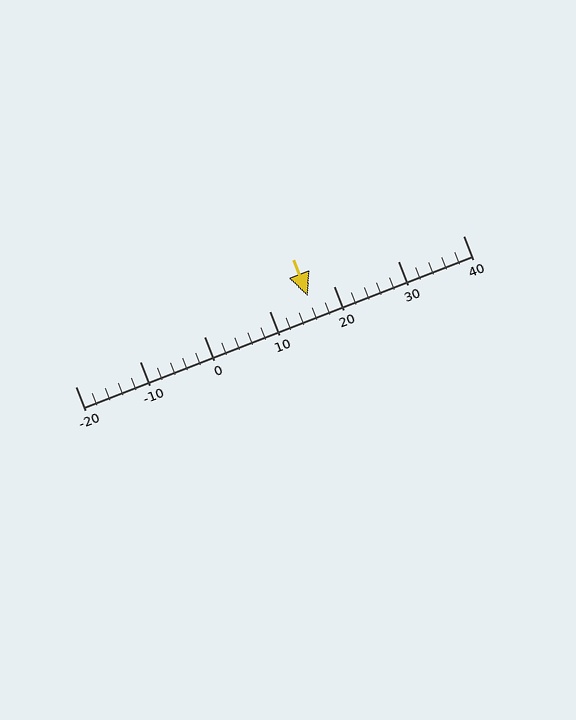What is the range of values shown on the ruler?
The ruler shows values from -20 to 40.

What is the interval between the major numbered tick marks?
The major tick marks are spaced 10 units apart.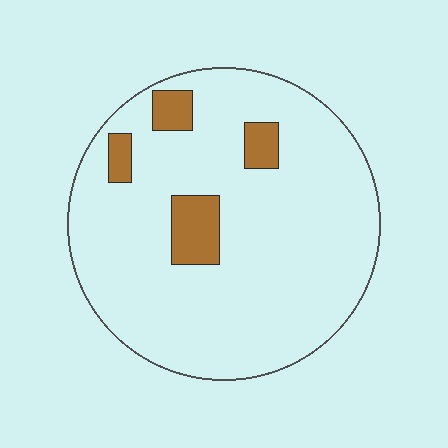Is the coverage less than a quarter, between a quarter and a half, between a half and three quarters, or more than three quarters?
Less than a quarter.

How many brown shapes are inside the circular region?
4.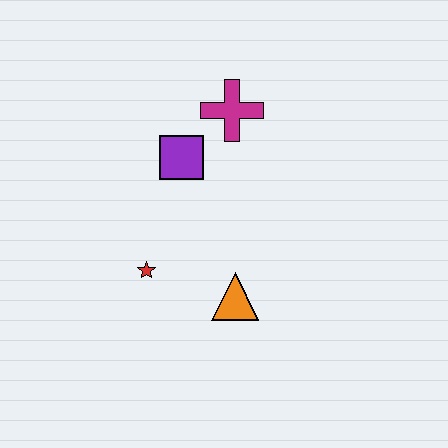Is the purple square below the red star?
No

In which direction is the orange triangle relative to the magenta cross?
The orange triangle is below the magenta cross.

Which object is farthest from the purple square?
The orange triangle is farthest from the purple square.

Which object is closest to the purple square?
The magenta cross is closest to the purple square.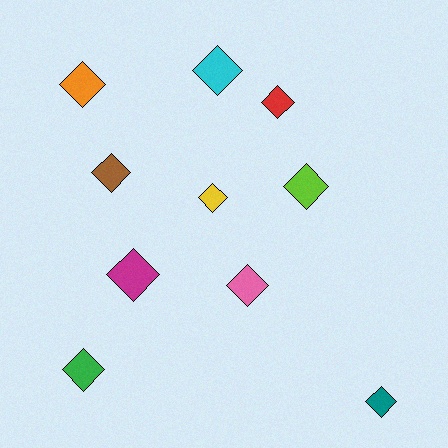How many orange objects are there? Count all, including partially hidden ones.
There is 1 orange object.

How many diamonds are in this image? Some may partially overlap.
There are 10 diamonds.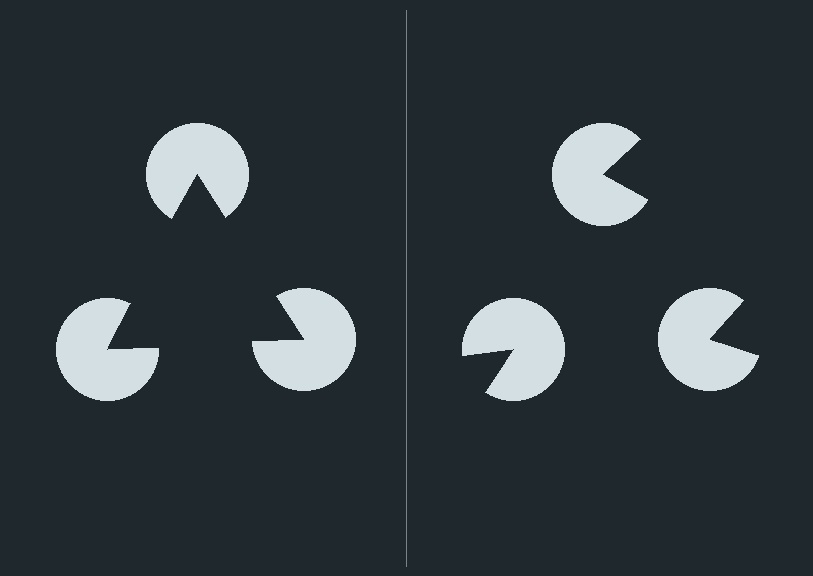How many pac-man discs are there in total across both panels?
6 — 3 on each side.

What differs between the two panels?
The pac-man discs are positioned identically on both sides; only the wedge orientations differ. On the left they align to a triangle; on the right they are misaligned.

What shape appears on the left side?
An illusory triangle.